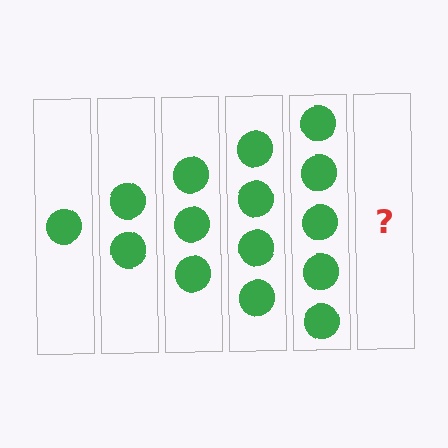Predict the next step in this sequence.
The next step is 6 circles.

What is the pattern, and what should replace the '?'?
The pattern is that each step adds one more circle. The '?' should be 6 circles.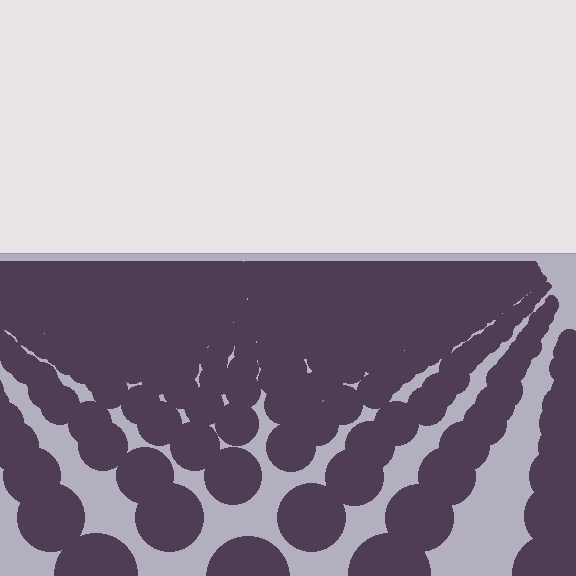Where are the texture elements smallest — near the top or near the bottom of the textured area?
Near the top.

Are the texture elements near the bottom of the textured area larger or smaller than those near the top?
Larger. Near the bottom, elements are closer to the viewer and appear at a bigger on-screen size.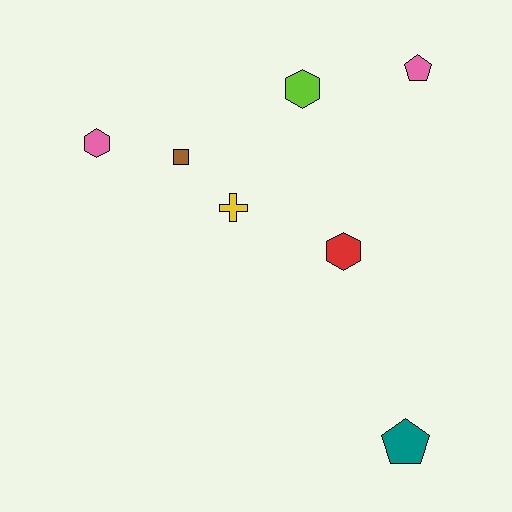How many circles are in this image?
There are no circles.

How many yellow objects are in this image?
There is 1 yellow object.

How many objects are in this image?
There are 7 objects.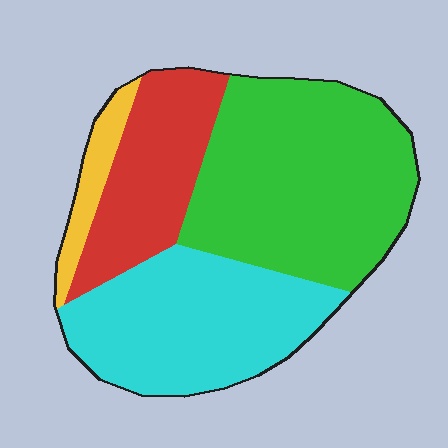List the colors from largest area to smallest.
From largest to smallest: green, cyan, red, yellow.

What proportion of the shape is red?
Red takes up about one fifth (1/5) of the shape.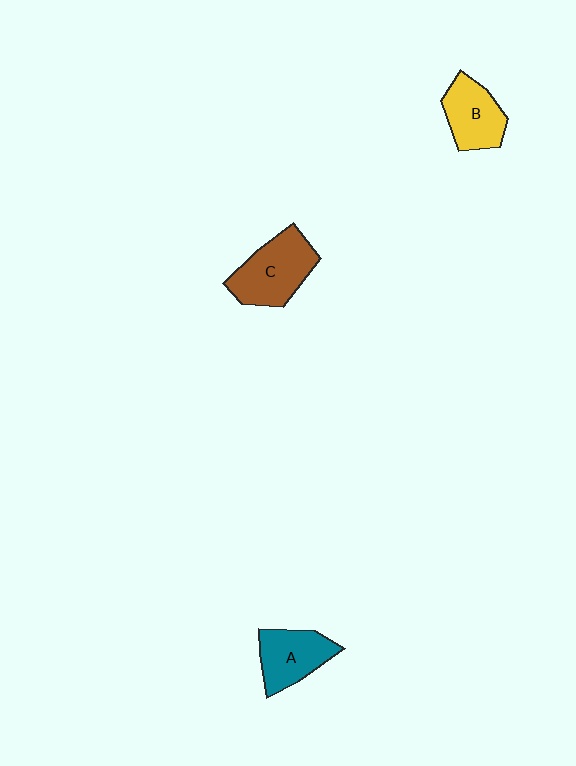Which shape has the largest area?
Shape C (brown).